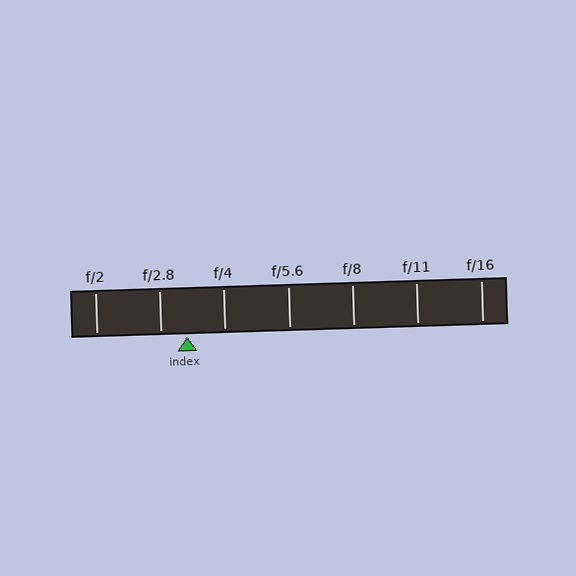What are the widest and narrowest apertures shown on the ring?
The widest aperture shown is f/2 and the narrowest is f/16.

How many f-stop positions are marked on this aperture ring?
There are 7 f-stop positions marked.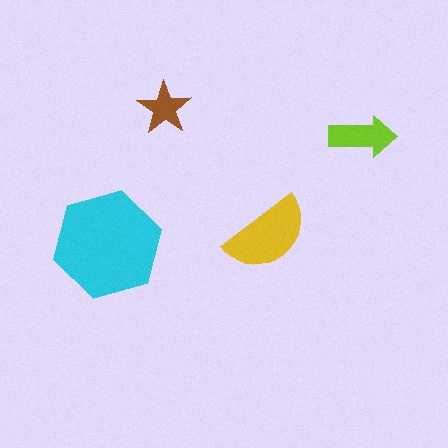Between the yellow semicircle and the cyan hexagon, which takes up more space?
The cyan hexagon.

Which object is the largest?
The cyan hexagon.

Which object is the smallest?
The brown star.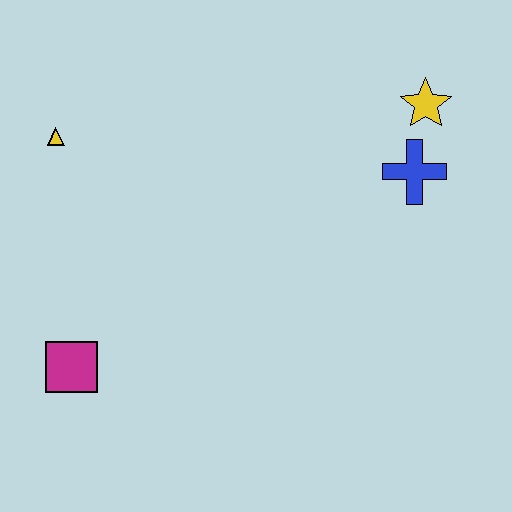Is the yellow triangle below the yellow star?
Yes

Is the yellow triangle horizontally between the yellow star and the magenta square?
No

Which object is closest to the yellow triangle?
The magenta square is closest to the yellow triangle.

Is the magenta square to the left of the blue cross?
Yes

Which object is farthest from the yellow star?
The magenta square is farthest from the yellow star.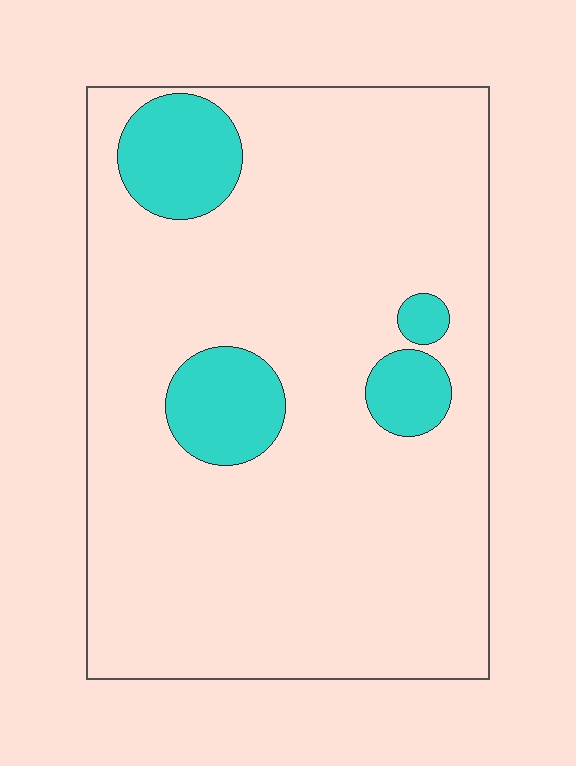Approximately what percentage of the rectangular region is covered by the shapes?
Approximately 15%.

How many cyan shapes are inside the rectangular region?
4.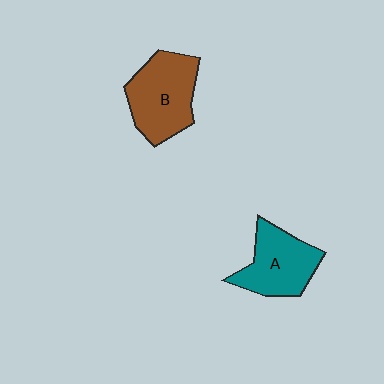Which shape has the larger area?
Shape B (brown).